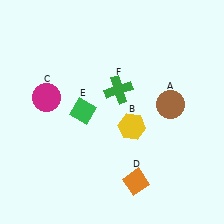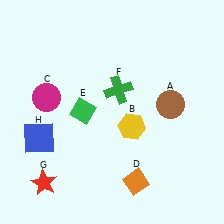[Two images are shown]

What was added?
A red star (G), a blue square (H) were added in Image 2.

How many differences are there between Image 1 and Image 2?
There are 2 differences between the two images.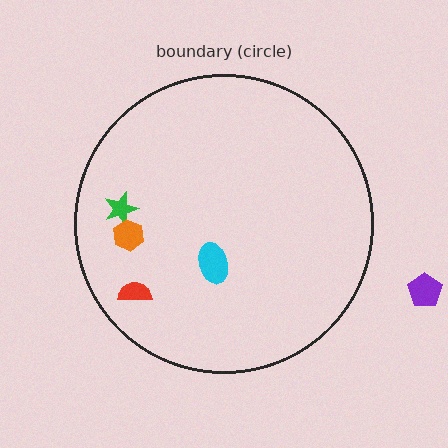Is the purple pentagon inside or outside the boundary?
Outside.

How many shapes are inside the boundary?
4 inside, 1 outside.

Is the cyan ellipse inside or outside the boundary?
Inside.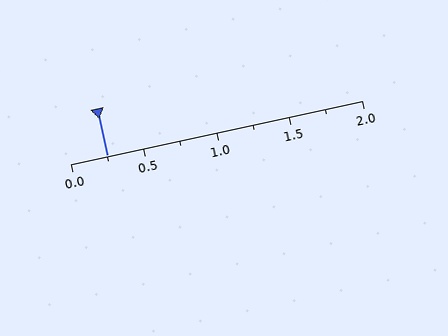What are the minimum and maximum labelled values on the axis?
The axis runs from 0.0 to 2.0.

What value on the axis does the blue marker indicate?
The marker indicates approximately 0.25.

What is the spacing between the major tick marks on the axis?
The major ticks are spaced 0.5 apart.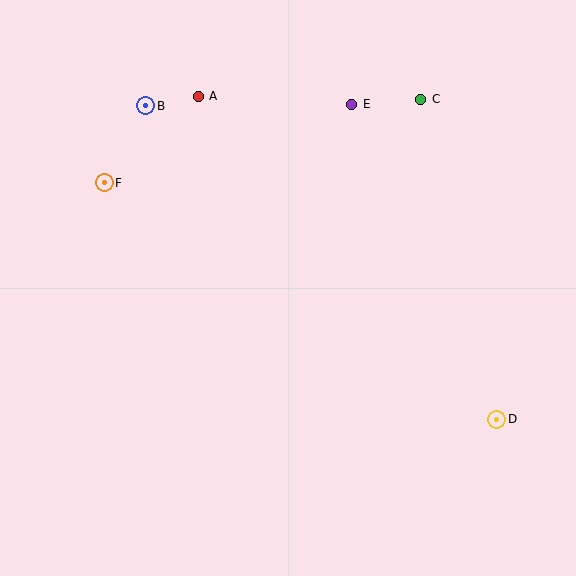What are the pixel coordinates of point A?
Point A is at (198, 96).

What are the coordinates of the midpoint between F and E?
The midpoint between F and E is at (228, 143).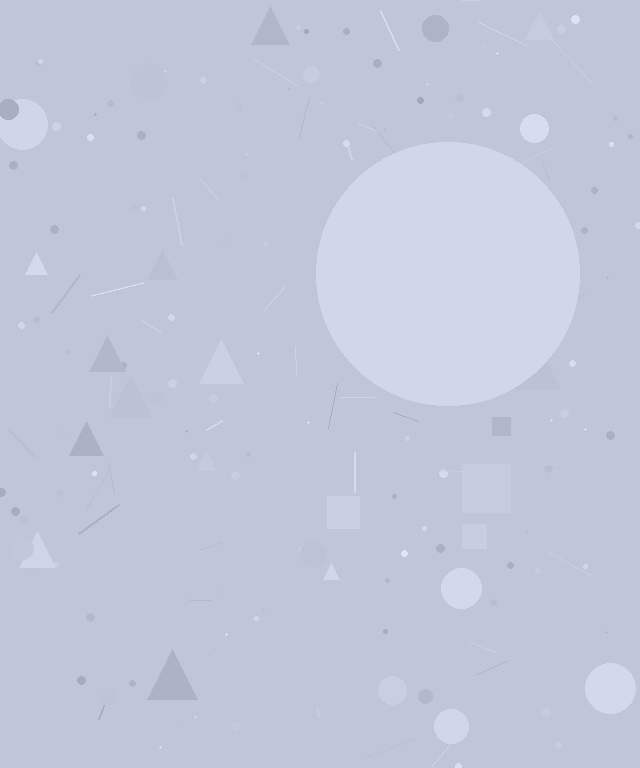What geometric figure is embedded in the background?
A circle is embedded in the background.